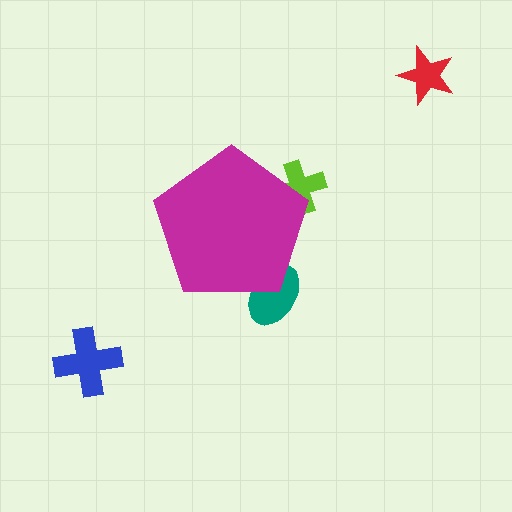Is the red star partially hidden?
No, the red star is fully visible.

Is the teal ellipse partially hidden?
Yes, the teal ellipse is partially hidden behind the magenta pentagon.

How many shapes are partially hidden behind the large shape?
2 shapes are partially hidden.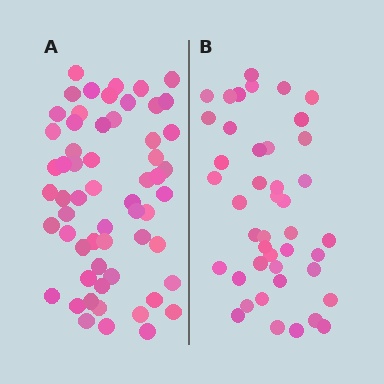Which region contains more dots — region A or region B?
Region A (the left region) has more dots.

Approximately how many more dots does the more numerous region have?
Region A has approximately 15 more dots than region B.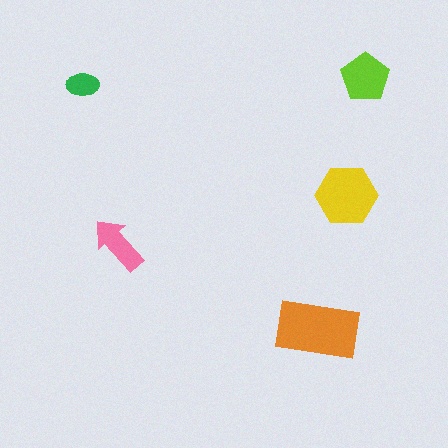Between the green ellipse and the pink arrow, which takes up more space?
The pink arrow.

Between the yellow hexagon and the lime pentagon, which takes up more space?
The yellow hexagon.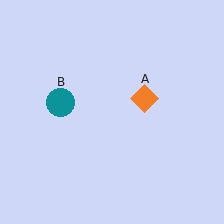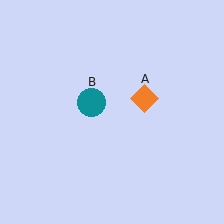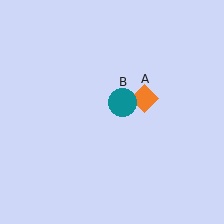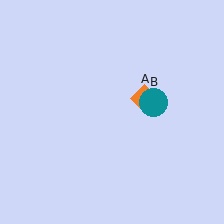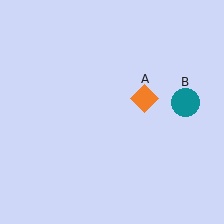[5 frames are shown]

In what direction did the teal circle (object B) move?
The teal circle (object B) moved right.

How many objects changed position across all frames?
1 object changed position: teal circle (object B).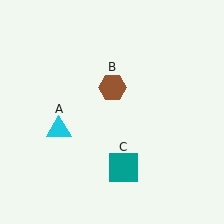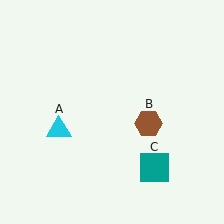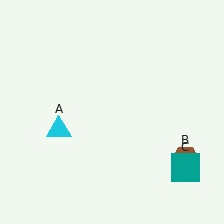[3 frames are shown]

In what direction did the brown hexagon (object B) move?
The brown hexagon (object B) moved down and to the right.